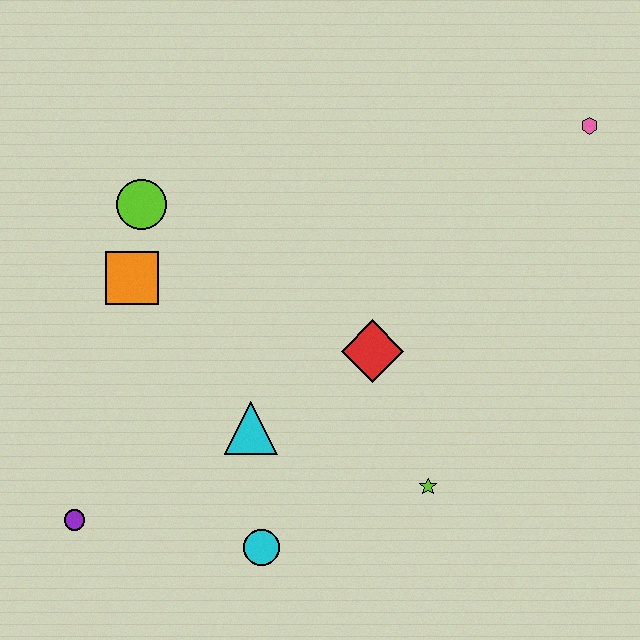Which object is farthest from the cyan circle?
The pink hexagon is farthest from the cyan circle.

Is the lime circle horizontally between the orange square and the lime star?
Yes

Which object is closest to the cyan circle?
The cyan triangle is closest to the cyan circle.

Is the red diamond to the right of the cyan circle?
Yes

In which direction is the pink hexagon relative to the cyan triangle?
The pink hexagon is to the right of the cyan triangle.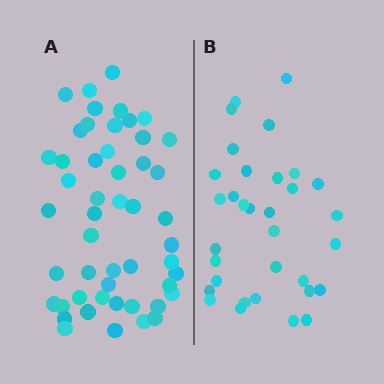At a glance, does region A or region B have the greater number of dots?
Region A (the left region) has more dots.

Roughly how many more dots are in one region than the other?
Region A has approximately 15 more dots than region B.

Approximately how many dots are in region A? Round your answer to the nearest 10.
About 50 dots.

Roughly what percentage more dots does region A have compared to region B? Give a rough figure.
About 50% more.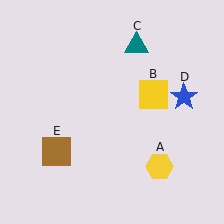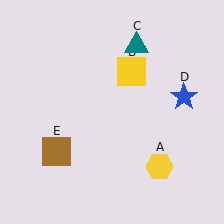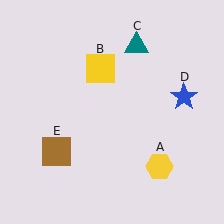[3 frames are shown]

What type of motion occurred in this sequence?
The yellow square (object B) rotated counterclockwise around the center of the scene.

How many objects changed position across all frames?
1 object changed position: yellow square (object B).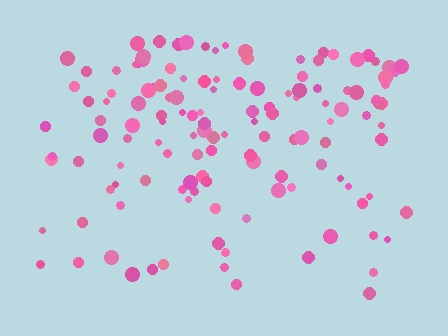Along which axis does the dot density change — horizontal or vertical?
Vertical.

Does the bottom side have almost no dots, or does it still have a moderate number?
Still a moderate number, just noticeably fewer than the top.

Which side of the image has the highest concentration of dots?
The top.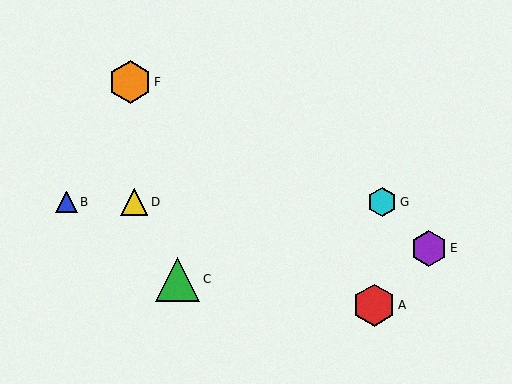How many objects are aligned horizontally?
3 objects (B, D, G) are aligned horizontally.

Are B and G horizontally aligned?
Yes, both are at y≈202.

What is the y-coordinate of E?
Object E is at y≈248.